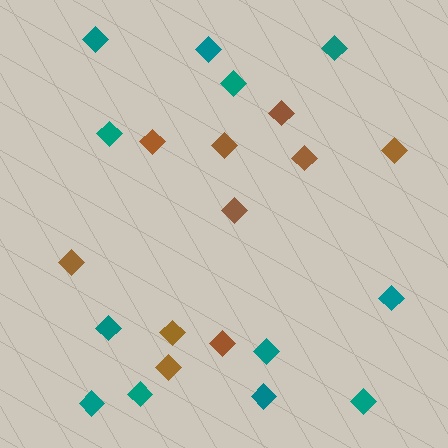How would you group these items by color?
There are 2 groups: one group of teal diamonds (12) and one group of brown diamonds (10).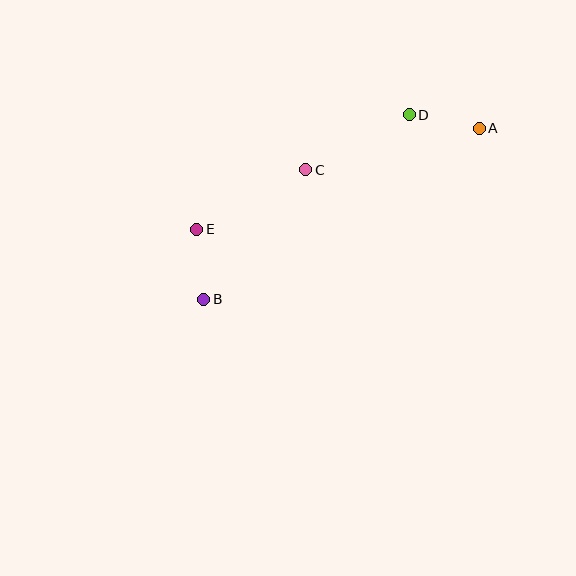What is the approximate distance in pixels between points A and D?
The distance between A and D is approximately 71 pixels.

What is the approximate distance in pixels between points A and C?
The distance between A and C is approximately 178 pixels.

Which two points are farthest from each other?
Points A and B are farthest from each other.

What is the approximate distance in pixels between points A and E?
The distance between A and E is approximately 300 pixels.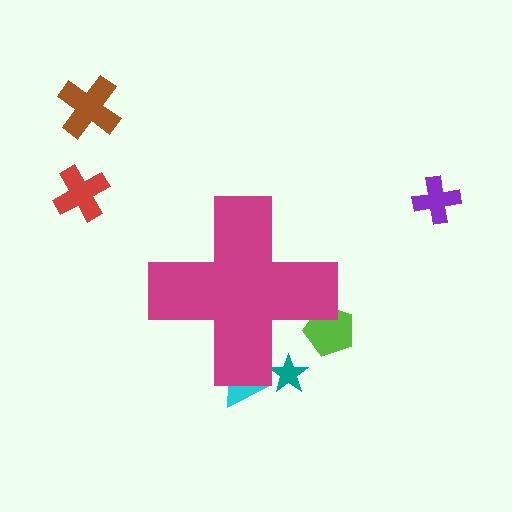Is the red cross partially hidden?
No, the red cross is fully visible.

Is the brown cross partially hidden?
No, the brown cross is fully visible.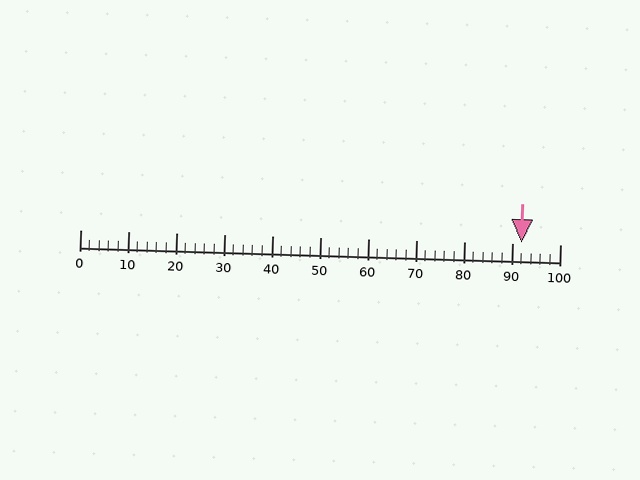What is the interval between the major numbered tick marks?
The major tick marks are spaced 10 units apart.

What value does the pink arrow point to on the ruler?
The pink arrow points to approximately 92.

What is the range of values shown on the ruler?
The ruler shows values from 0 to 100.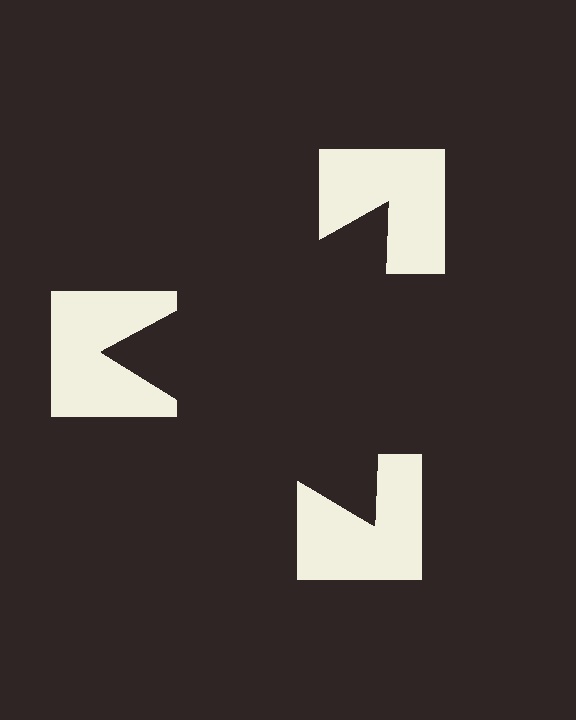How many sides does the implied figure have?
3 sides.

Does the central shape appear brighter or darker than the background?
It typically appears slightly darker than the background, even though no actual brightness change is drawn.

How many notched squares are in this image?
There are 3 — one at each vertex of the illusory triangle.